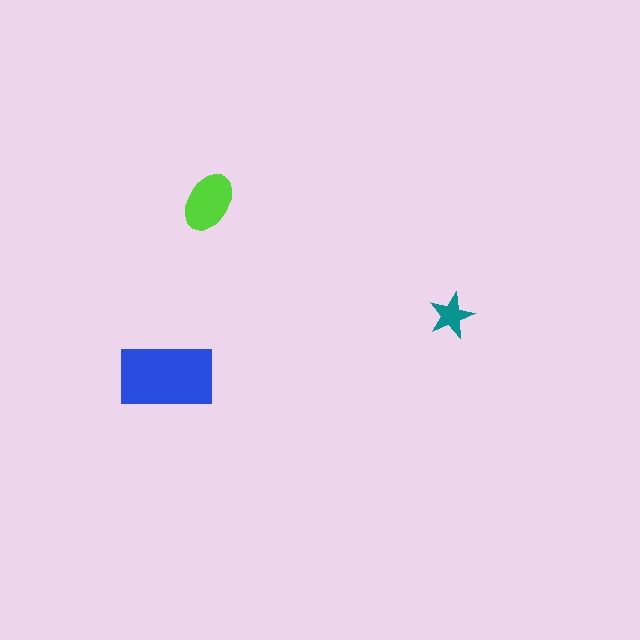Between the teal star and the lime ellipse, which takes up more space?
The lime ellipse.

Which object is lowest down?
The blue rectangle is bottommost.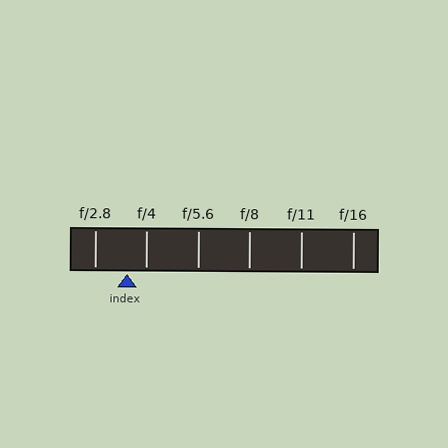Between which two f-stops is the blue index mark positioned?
The index mark is between f/2.8 and f/4.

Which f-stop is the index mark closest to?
The index mark is closest to f/4.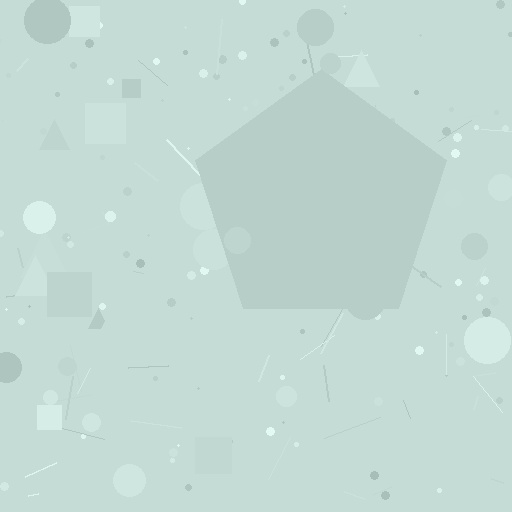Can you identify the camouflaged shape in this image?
The camouflaged shape is a pentagon.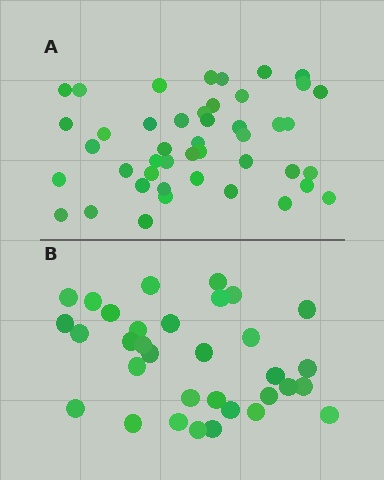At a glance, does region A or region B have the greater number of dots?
Region A (the top region) has more dots.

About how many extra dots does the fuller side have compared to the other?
Region A has roughly 12 or so more dots than region B.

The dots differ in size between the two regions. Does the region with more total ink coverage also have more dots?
No. Region B has more total ink coverage because its dots are larger, but region A actually contains more individual dots. Total area can be misleading — the number of items is what matters here.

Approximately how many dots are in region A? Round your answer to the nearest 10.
About 40 dots. (The exact count is 45, which rounds to 40.)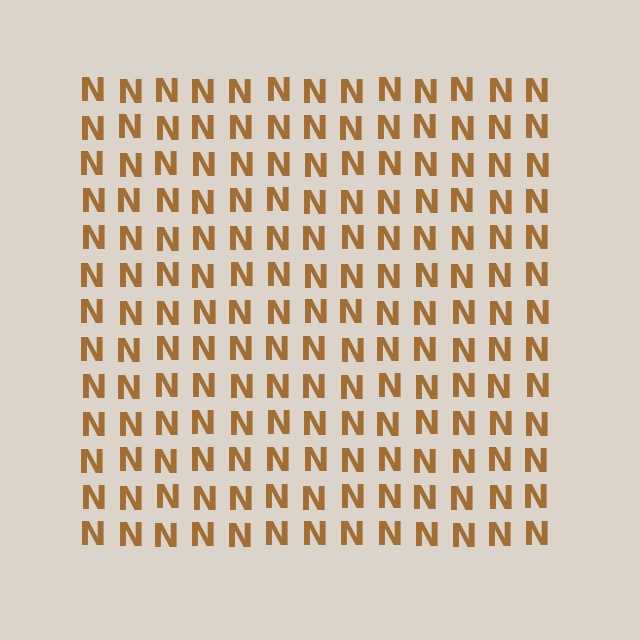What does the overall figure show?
The overall figure shows a square.